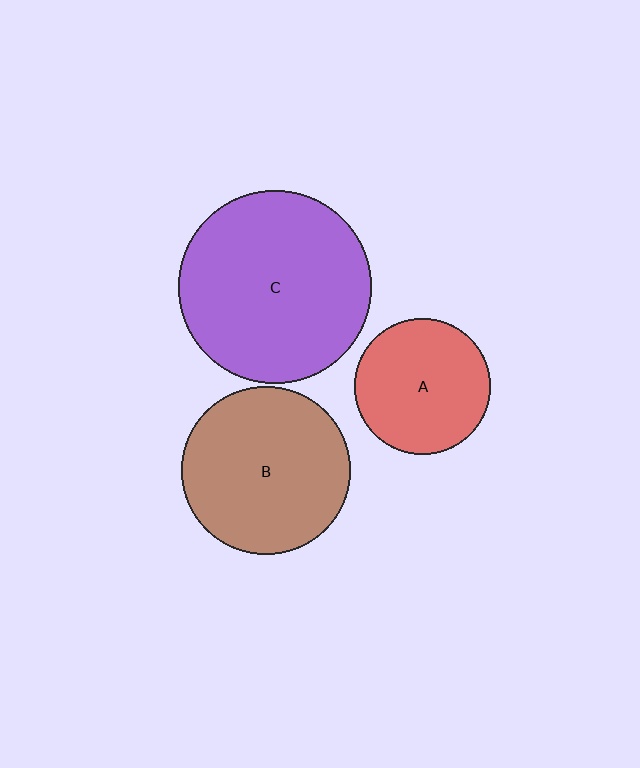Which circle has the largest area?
Circle C (purple).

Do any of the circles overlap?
No, none of the circles overlap.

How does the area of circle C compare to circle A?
Approximately 2.0 times.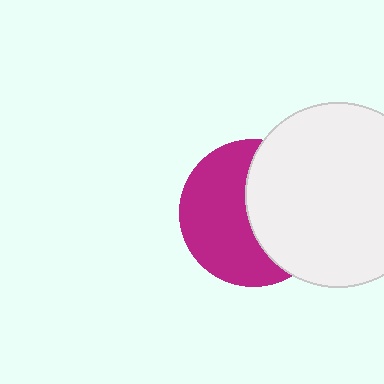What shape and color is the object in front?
The object in front is a white circle.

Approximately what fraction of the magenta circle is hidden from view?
Roughly 47% of the magenta circle is hidden behind the white circle.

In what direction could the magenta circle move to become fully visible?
The magenta circle could move left. That would shift it out from behind the white circle entirely.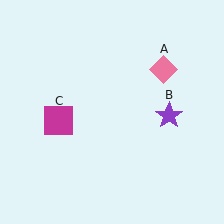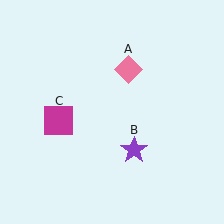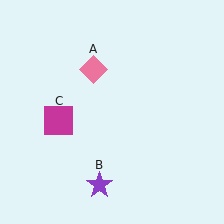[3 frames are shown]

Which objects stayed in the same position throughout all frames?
Magenta square (object C) remained stationary.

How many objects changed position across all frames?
2 objects changed position: pink diamond (object A), purple star (object B).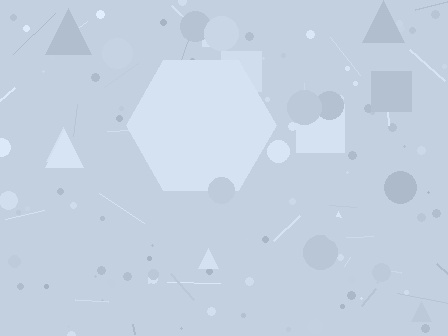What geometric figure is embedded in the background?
A hexagon is embedded in the background.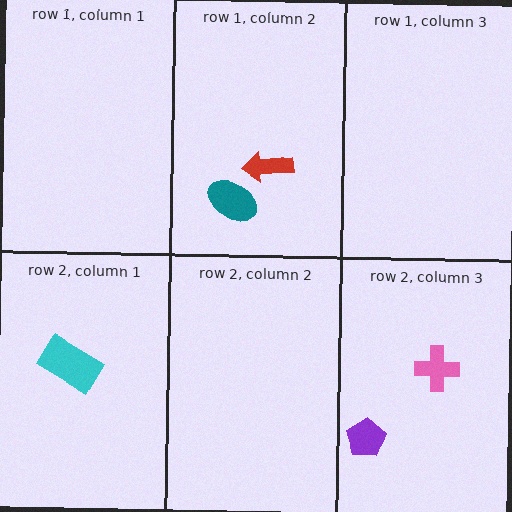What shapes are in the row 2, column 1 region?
The cyan rectangle.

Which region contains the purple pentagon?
The row 2, column 3 region.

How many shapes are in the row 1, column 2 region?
2.